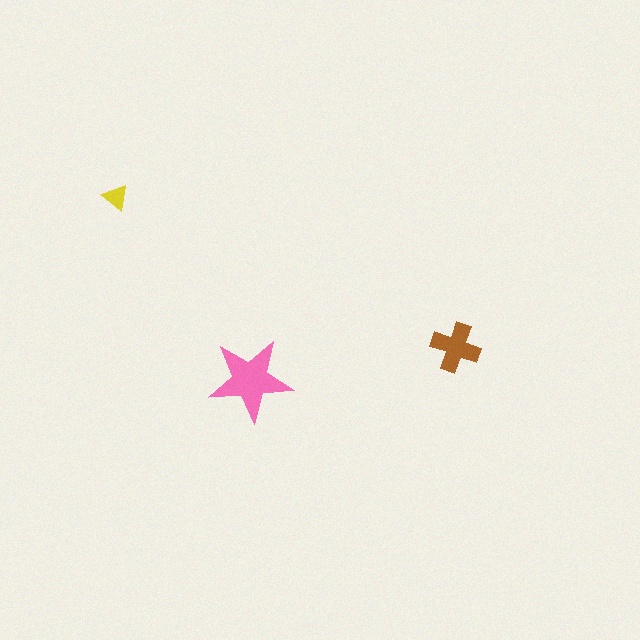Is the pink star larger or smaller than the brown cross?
Larger.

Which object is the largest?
The pink star.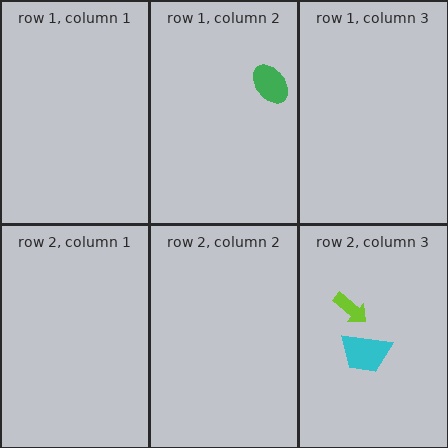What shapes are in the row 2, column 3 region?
The lime arrow, the cyan trapezoid.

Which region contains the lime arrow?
The row 2, column 3 region.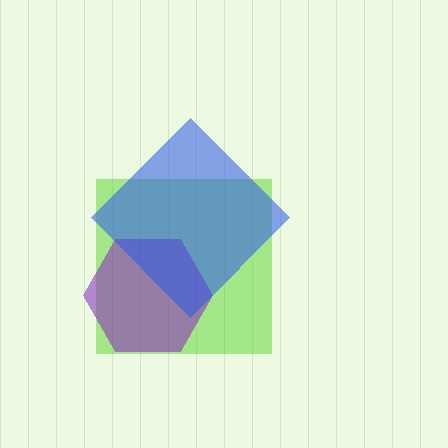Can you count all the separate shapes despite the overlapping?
Yes, there are 3 separate shapes.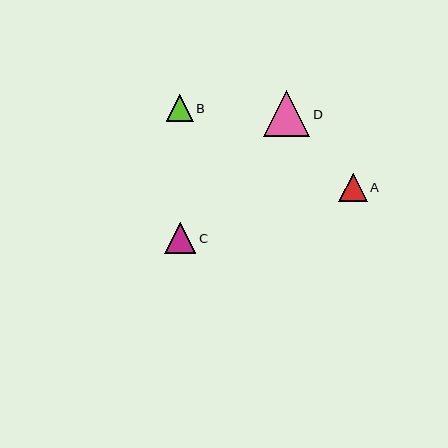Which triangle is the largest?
Triangle D is the largest with a size of approximately 46 pixels.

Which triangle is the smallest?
Triangle B is the smallest with a size of approximately 27 pixels.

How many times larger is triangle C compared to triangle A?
Triangle C is approximately 1.1 times the size of triangle A.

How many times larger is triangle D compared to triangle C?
Triangle D is approximately 1.5 times the size of triangle C.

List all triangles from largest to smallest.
From largest to smallest: D, C, A, B.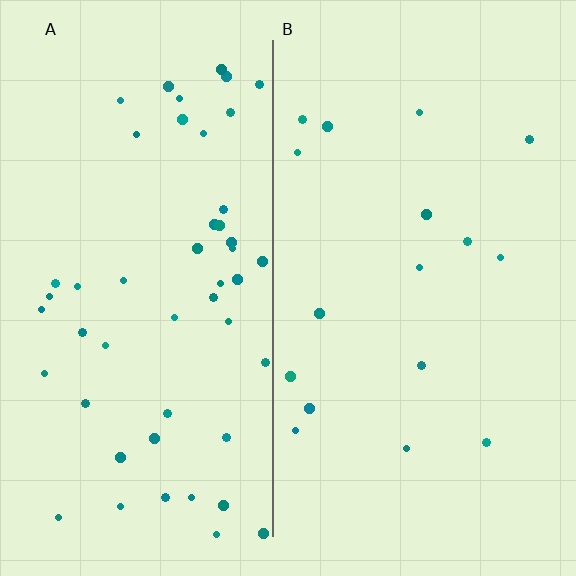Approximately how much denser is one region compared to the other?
Approximately 3.1× — region A over region B.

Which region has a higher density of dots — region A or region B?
A (the left).